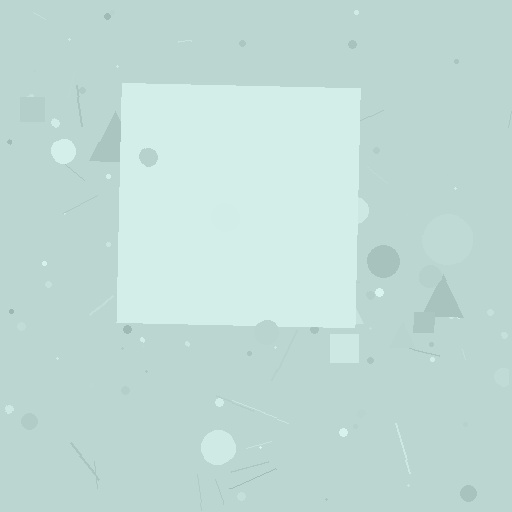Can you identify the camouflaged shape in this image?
The camouflaged shape is a square.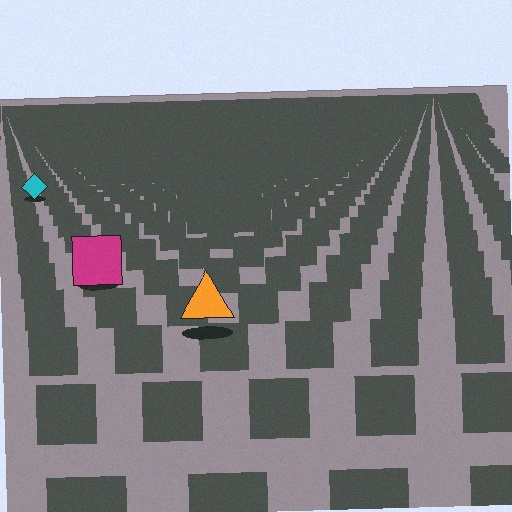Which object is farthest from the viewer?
The cyan diamond is farthest from the viewer. It appears smaller and the ground texture around it is denser.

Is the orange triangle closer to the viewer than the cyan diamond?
Yes. The orange triangle is closer — you can tell from the texture gradient: the ground texture is coarser near it.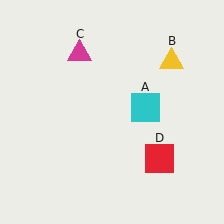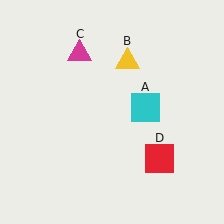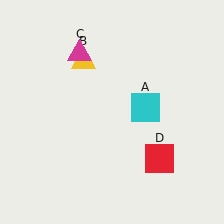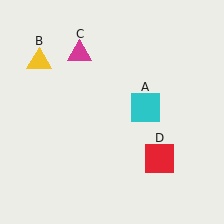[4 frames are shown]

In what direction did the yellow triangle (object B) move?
The yellow triangle (object B) moved left.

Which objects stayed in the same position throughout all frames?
Cyan square (object A) and magenta triangle (object C) and red square (object D) remained stationary.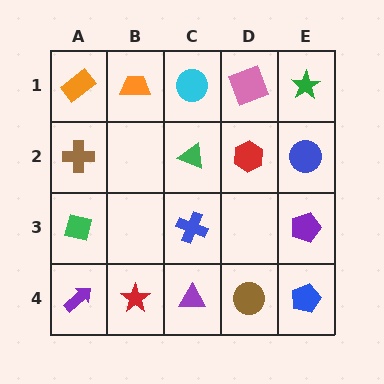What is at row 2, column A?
A brown cross.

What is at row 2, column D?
A red hexagon.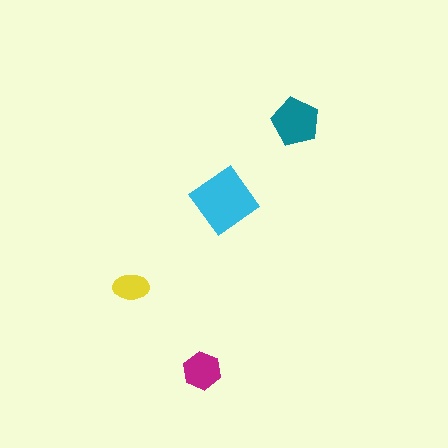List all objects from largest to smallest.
The cyan diamond, the teal pentagon, the magenta hexagon, the yellow ellipse.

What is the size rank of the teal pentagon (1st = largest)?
2nd.